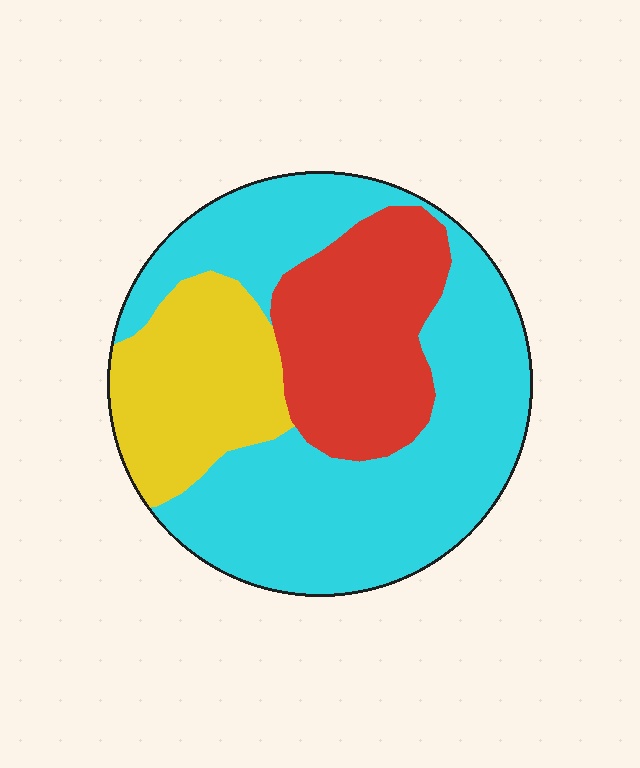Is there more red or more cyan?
Cyan.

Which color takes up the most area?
Cyan, at roughly 55%.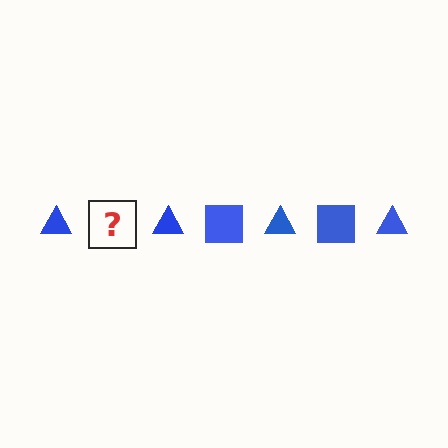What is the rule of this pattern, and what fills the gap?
The rule is that the pattern cycles through triangle, square shapes in blue. The gap should be filled with a blue square.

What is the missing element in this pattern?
The missing element is a blue square.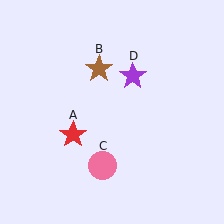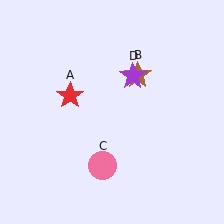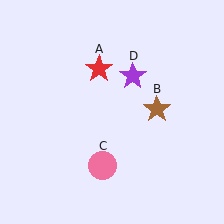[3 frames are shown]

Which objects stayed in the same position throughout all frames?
Pink circle (object C) and purple star (object D) remained stationary.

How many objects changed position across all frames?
2 objects changed position: red star (object A), brown star (object B).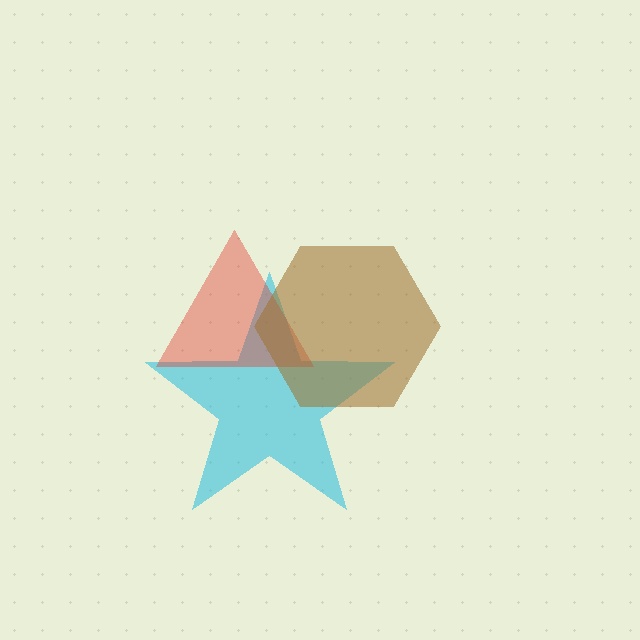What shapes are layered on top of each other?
The layered shapes are: a cyan star, a red triangle, a brown hexagon.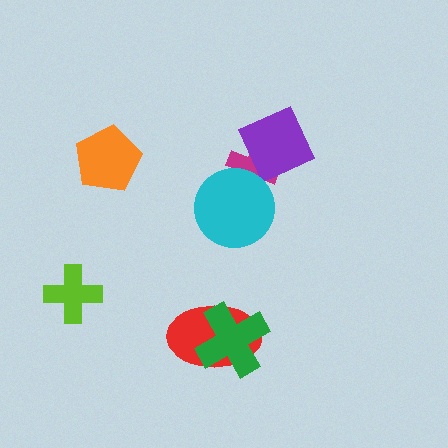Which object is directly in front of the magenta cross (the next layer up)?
The purple diamond is directly in front of the magenta cross.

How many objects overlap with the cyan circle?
1 object overlaps with the cyan circle.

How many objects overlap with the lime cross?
0 objects overlap with the lime cross.